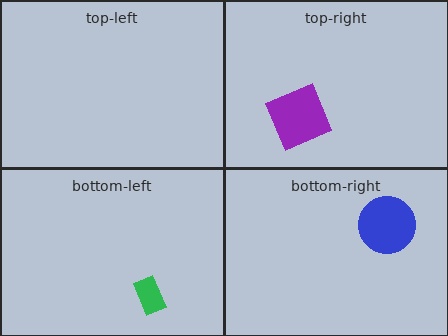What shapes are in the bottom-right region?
The blue circle.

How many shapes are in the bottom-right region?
1.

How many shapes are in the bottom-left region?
1.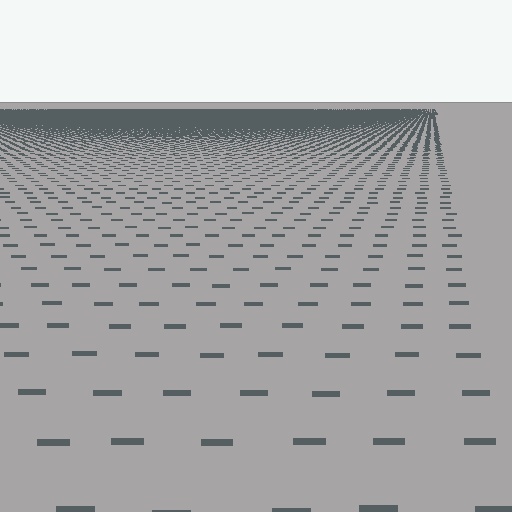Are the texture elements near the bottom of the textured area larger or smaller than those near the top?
Larger. Near the bottom, elements are closer to the viewer and appear at a bigger on-screen size.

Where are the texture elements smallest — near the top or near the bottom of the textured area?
Near the top.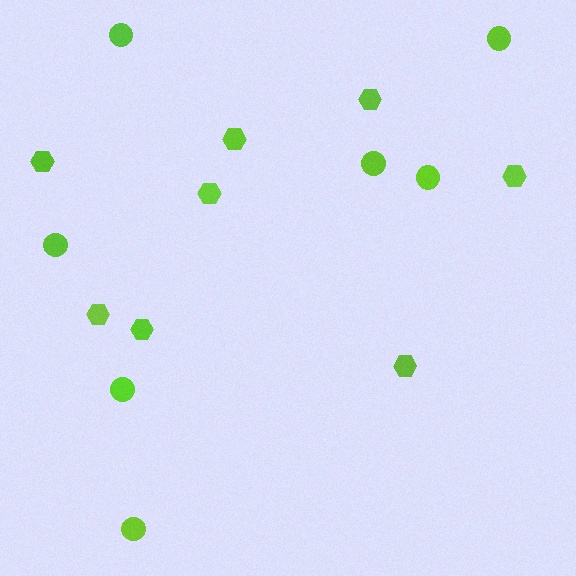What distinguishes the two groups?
There are 2 groups: one group of hexagons (8) and one group of circles (7).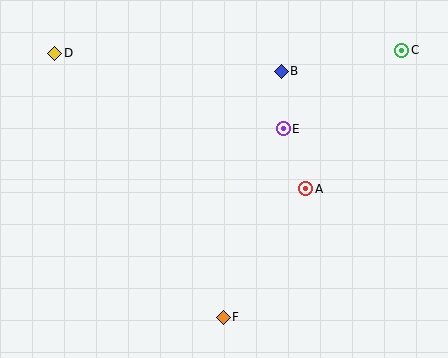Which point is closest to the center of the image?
Point E at (283, 129) is closest to the center.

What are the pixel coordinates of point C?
Point C is at (402, 50).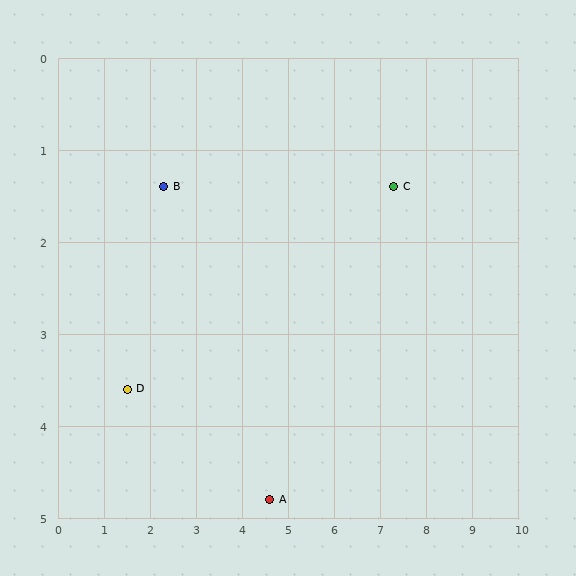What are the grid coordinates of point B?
Point B is at approximately (2.3, 1.4).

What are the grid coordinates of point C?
Point C is at approximately (7.3, 1.4).